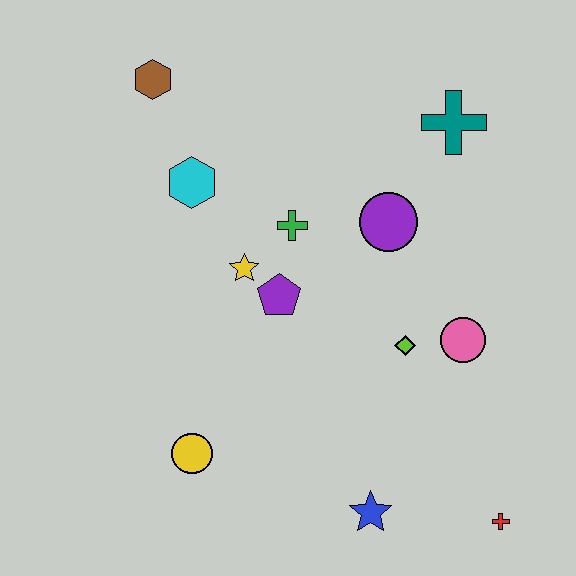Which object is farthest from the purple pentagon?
The red cross is farthest from the purple pentagon.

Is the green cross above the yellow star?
Yes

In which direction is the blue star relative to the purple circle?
The blue star is below the purple circle.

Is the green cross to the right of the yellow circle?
Yes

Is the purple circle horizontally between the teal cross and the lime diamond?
No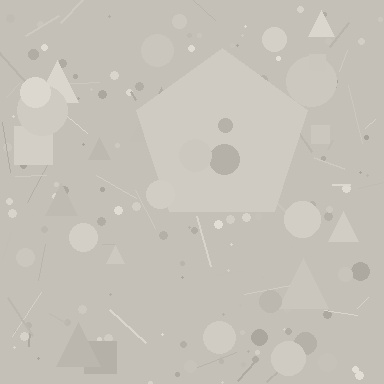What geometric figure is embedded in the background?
A pentagon is embedded in the background.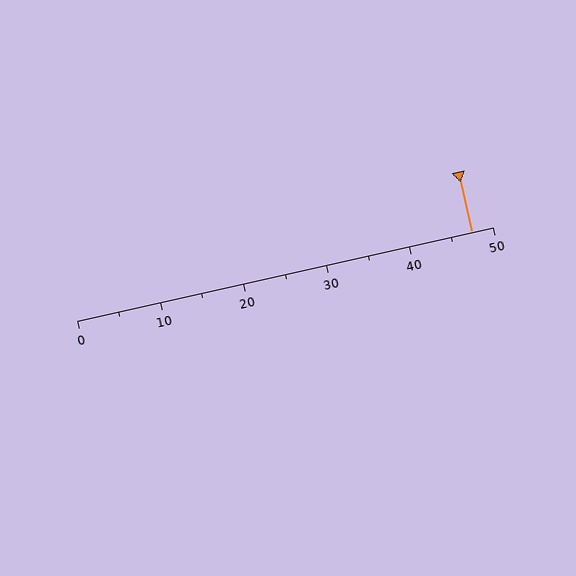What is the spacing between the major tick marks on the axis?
The major ticks are spaced 10 apart.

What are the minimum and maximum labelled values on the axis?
The axis runs from 0 to 50.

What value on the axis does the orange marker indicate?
The marker indicates approximately 47.5.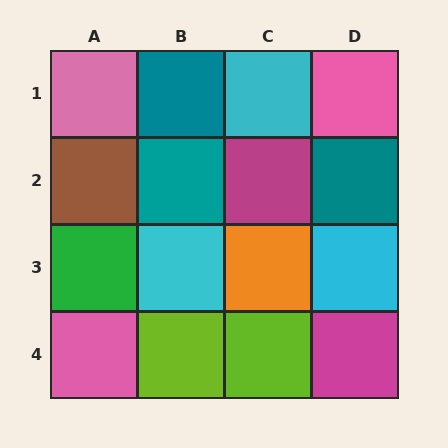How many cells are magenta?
2 cells are magenta.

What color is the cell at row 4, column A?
Pink.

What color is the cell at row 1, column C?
Cyan.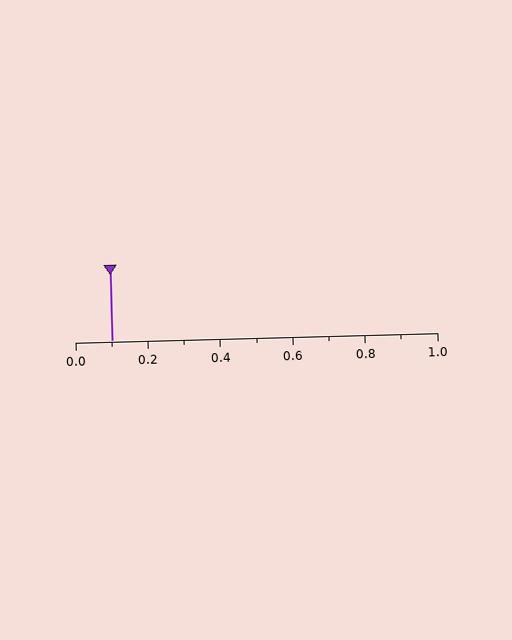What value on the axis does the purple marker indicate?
The marker indicates approximately 0.1.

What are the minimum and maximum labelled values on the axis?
The axis runs from 0.0 to 1.0.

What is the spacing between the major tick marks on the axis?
The major ticks are spaced 0.2 apart.